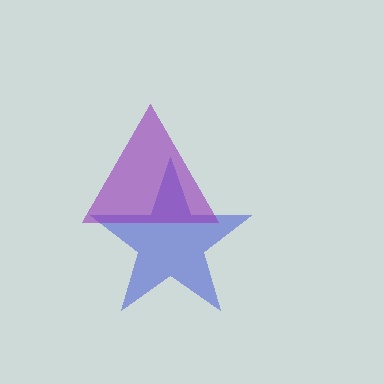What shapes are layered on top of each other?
The layered shapes are: a blue star, a purple triangle.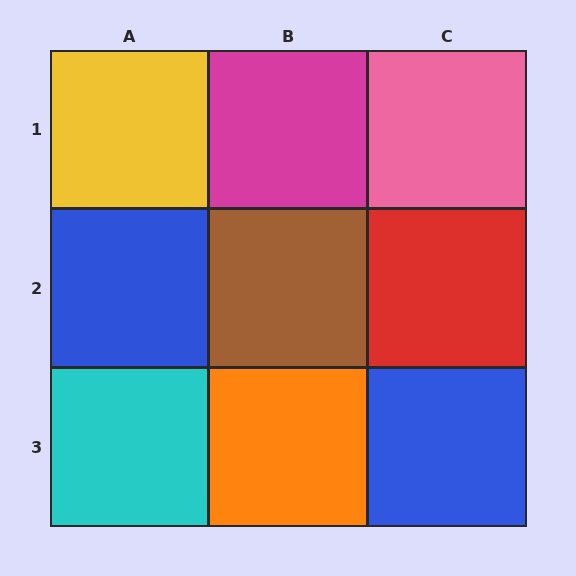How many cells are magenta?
1 cell is magenta.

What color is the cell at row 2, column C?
Red.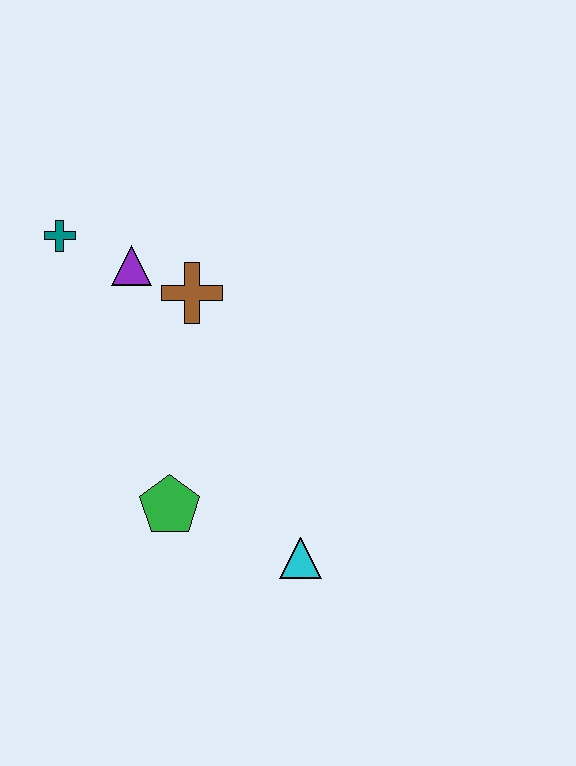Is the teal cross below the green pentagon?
No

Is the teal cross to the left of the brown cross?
Yes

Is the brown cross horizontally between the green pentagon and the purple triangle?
No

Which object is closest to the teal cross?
The purple triangle is closest to the teal cross.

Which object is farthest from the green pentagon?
The teal cross is farthest from the green pentagon.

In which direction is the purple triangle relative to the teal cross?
The purple triangle is to the right of the teal cross.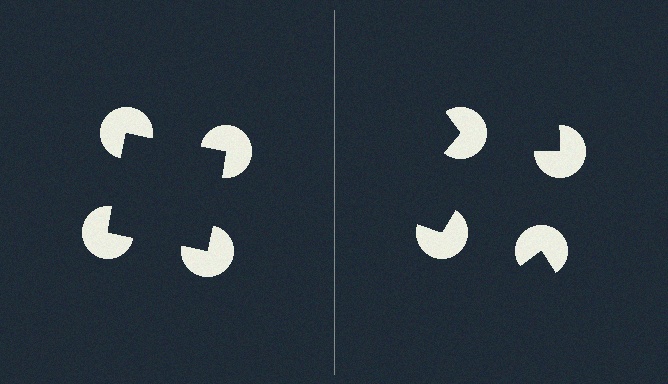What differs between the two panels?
The pac-man discs are positioned identically on both sides; only the wedge orientations differ. On the left they align to a square; on the right they are misaligned.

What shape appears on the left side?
An illusory square.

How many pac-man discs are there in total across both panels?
8 — 4 on each side.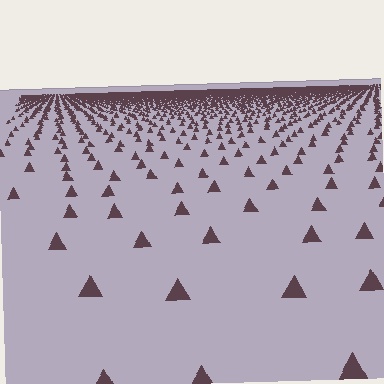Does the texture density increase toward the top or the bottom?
Density increases toward the top.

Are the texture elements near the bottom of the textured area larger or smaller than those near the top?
Larger. Near the bottom, elements are closer to the viewer and appear at a bigger on-screen size.